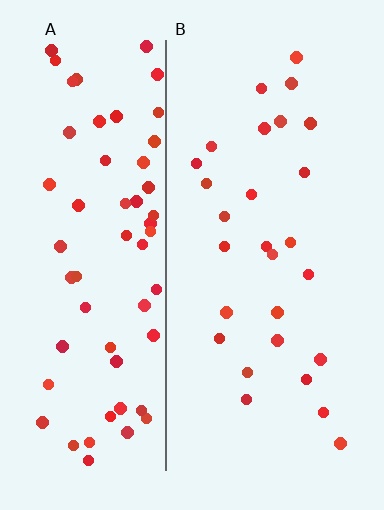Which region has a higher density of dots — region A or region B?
A (the left).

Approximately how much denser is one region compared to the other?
Approximately 2.3× — region A over region B.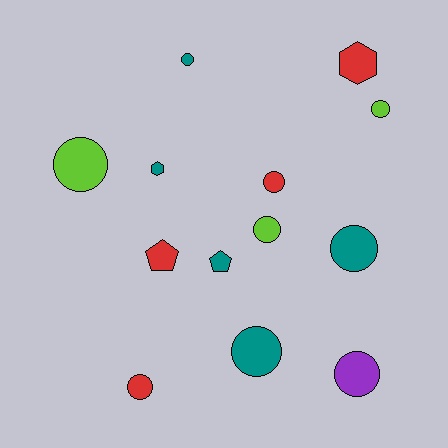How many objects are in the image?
There are 13 objects.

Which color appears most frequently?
Teal, with 5 objects.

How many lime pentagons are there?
There are no lime pentagons.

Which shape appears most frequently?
Circle, with 9 objects.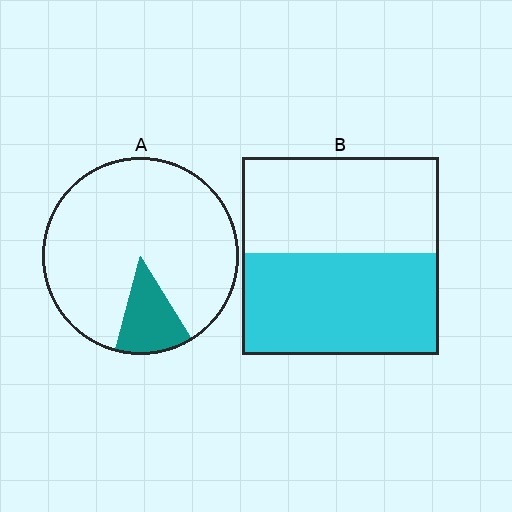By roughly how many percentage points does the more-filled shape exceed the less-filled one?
By roughly 40 percentage points (B over A).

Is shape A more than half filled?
No.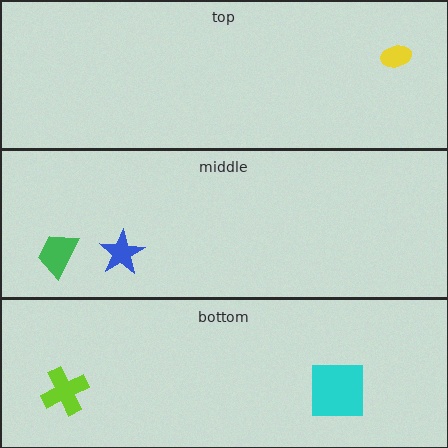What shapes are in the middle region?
The green trapezoid, the blue star.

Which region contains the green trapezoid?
The middle region.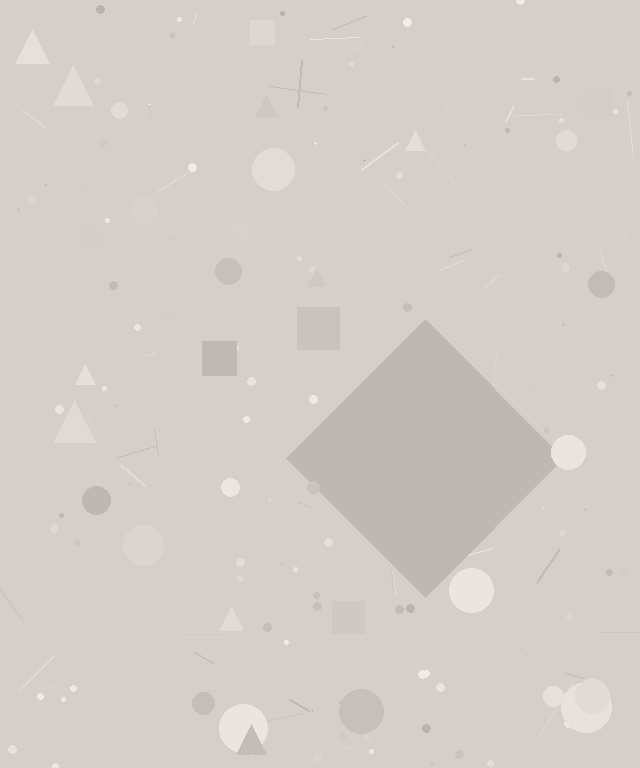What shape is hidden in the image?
A diamond is hidden in the image.